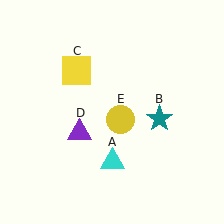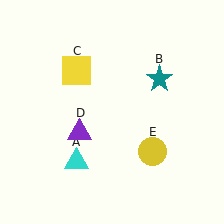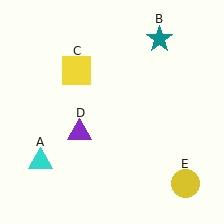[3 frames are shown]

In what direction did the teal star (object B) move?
The teal star (object B) moved up.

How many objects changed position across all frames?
3 objects changed position: cyan triangle (object A), teal star (object B), yellow circle (object E).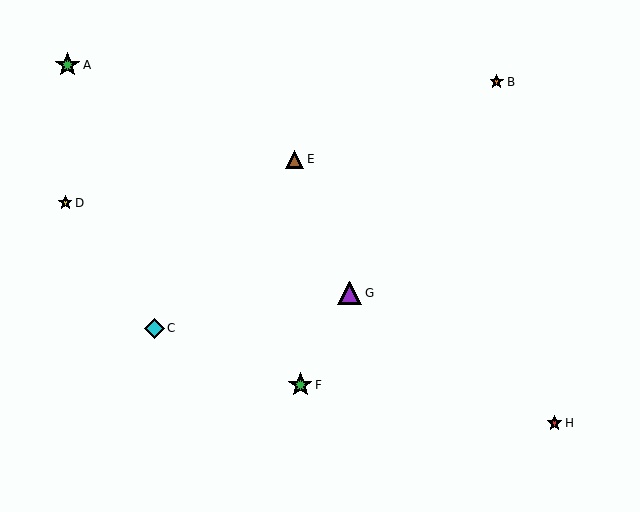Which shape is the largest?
The green star (labeled A) is the largest.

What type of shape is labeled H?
Shape H is a red star.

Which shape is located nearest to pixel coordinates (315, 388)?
The green star (labeled F) at (300, 385) is nearest to that location.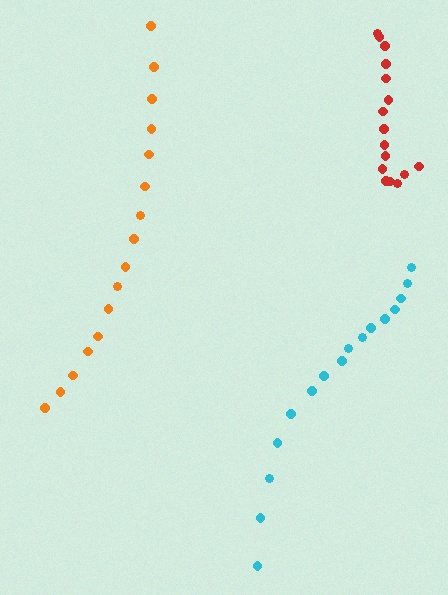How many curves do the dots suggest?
There are 3 distinct paths.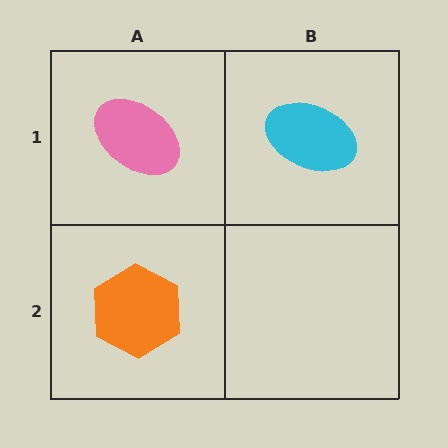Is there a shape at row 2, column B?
No, that cell is empty.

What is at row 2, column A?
An orange hexagon.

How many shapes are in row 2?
1 shape.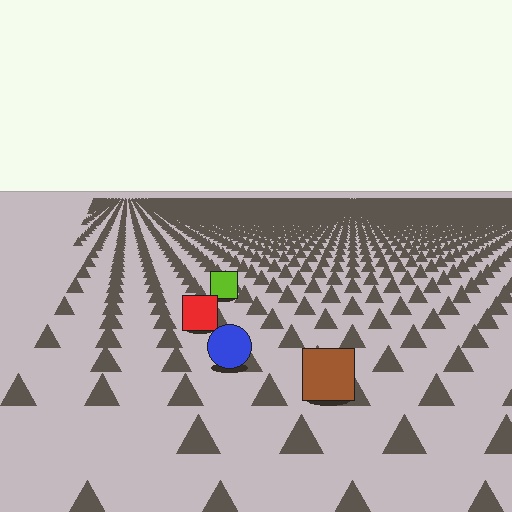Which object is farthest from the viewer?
The lime square is farthest from the viewer. It appears smaller and the ground texture around it is denser.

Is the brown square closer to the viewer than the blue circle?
Yes. The brown square is closer — you can tell from the texture gradient: the ground texture is coarser near it.